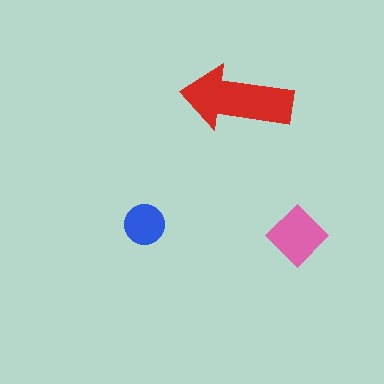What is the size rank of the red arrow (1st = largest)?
1st.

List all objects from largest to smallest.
The red arrow, the pink diamond, the blue circle.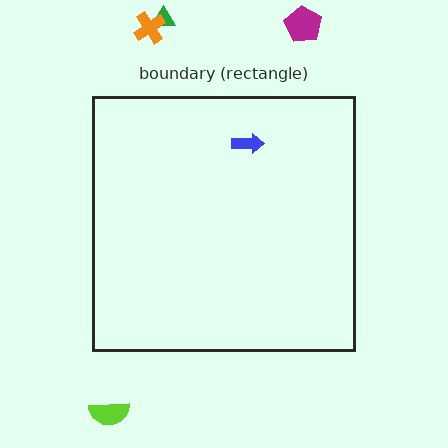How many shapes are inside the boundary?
1 inside, 4 outside.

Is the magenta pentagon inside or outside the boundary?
Outside.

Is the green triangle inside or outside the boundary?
Outside.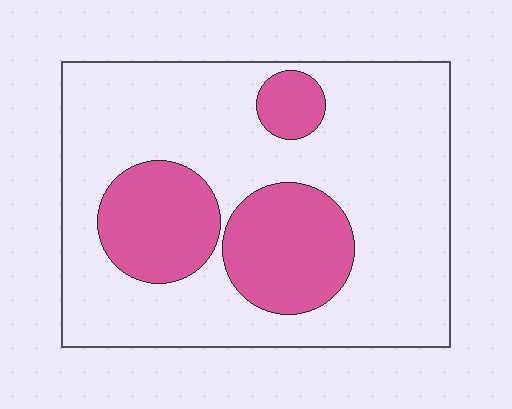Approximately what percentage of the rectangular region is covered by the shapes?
Approximately 25%.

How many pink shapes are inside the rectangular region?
3.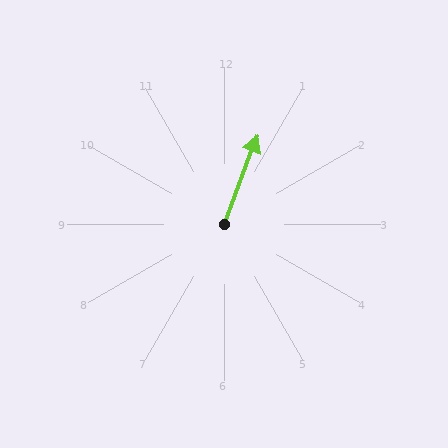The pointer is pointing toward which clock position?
Roughly 1 o'clock.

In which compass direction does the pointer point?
North.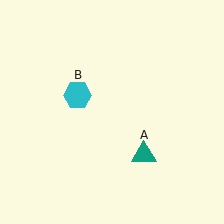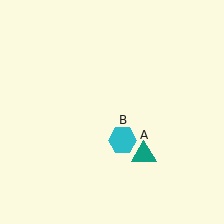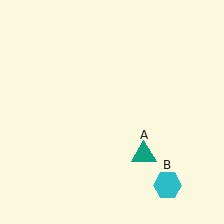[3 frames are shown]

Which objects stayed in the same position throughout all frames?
Teal triangle (object A) remained stationary.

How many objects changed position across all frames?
1 object changed position: cyan hexagon (object B).